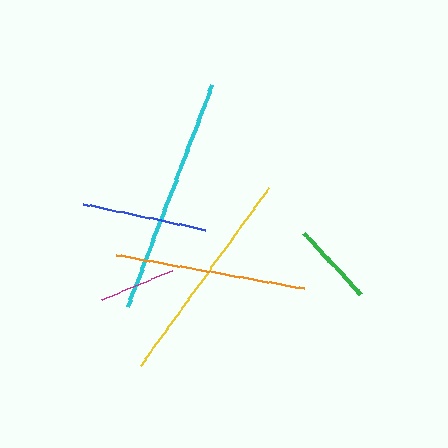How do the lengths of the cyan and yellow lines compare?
The cyan and yellow lines are approximately the same length.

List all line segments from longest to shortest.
From longest to shortest: cyan, yellow, orange, blue, green, magenta.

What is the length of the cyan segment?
The cyan segment is approximately 237 pixels long.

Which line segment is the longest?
The cyan line is the longest at approximately 237 pixels.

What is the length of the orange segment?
The orange segment is approximately 191 pixels long.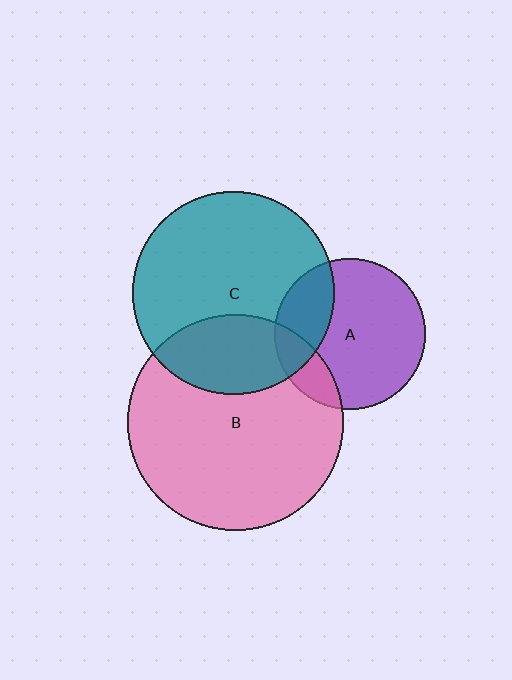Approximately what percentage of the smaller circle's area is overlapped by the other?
Approximately 25%.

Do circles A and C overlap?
Yes.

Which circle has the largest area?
Circle B (pink).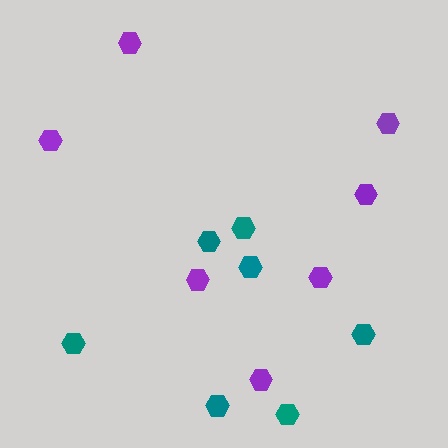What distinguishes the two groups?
There are 2 groups: one group of purple hexagons (7) and one group of teal hexagons (7).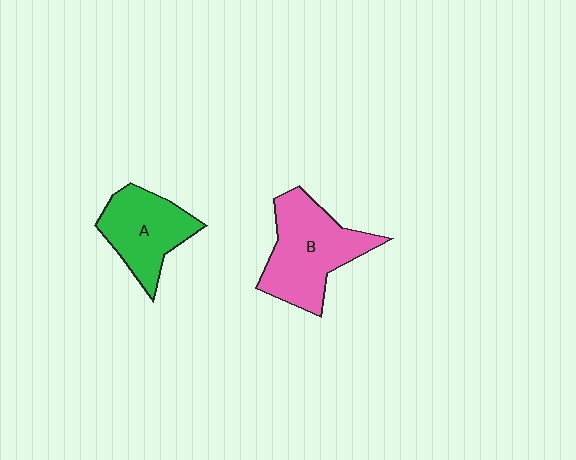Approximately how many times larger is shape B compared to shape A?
Approximately 1.3 times.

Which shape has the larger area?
Shape B (pink).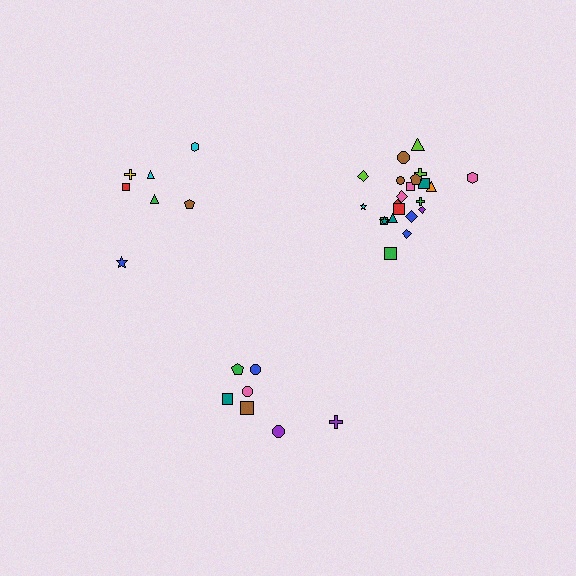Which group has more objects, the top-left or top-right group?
The top-right group.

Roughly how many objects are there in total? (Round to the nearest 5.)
Roughly 35 objects in total.